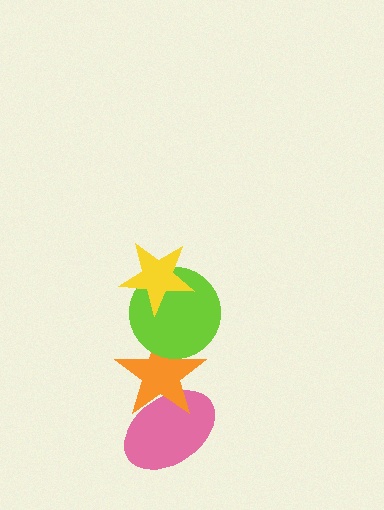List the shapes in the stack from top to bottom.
From top to bottom: the yellow star, the lime circle, the orange star, the pink ellipse.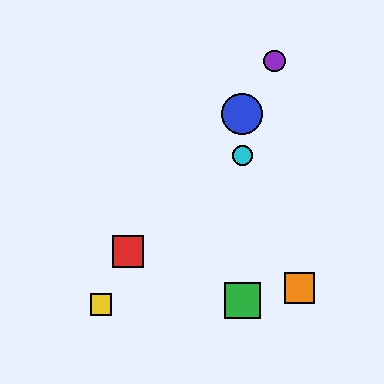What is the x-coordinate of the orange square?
The orange square is at x≈300.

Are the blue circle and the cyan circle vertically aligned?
Yes, both are at x≈242.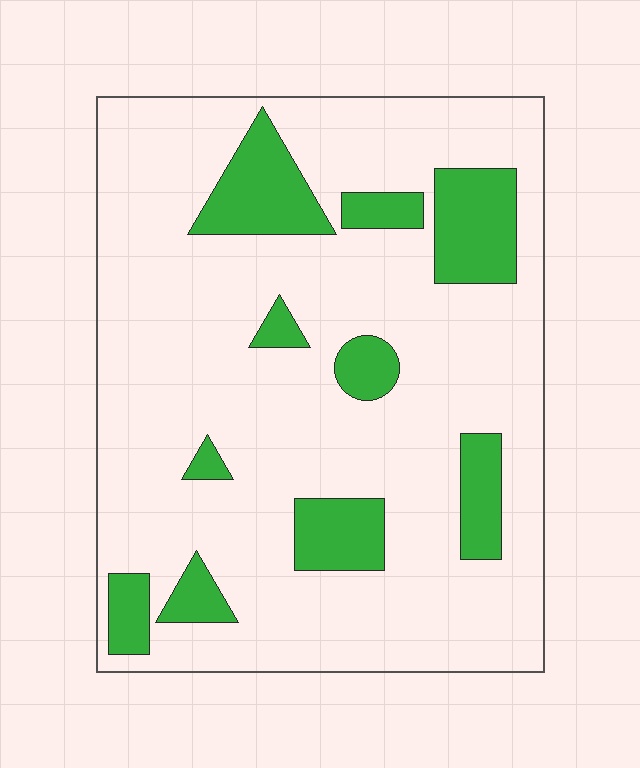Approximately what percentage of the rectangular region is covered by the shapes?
Approximately 20%.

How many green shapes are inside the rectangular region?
10.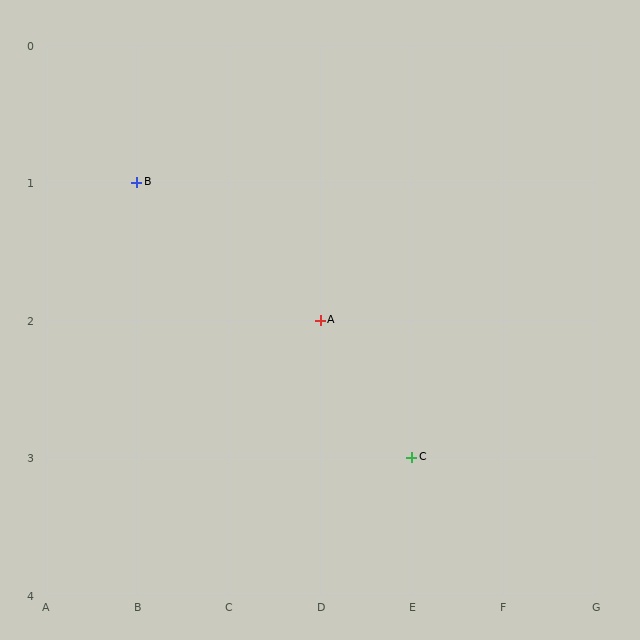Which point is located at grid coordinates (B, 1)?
Point B is at (B, 1).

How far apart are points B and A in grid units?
Points B and A are 2 columns and 1 row apart (about 2.2 grid units diagonally).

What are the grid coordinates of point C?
Point C is at grid coordinates (E, 3).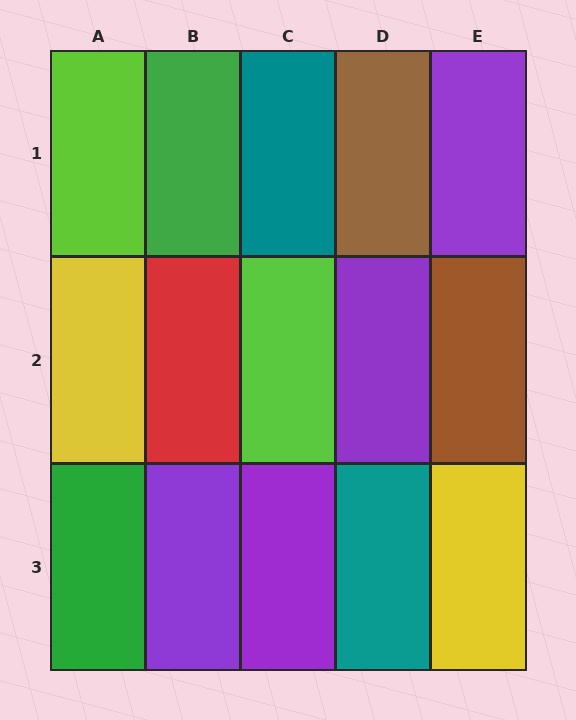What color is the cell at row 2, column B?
Red.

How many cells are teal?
2 cells are teal.